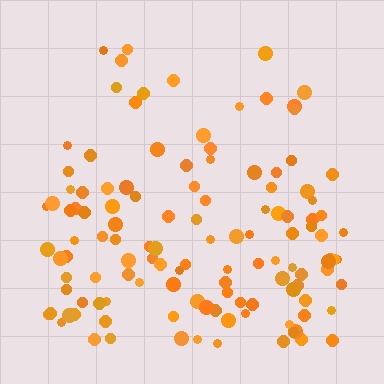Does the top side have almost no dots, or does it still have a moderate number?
Still a moderate number, just noticeably fewer than the bottom.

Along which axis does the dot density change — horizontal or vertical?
Vertical.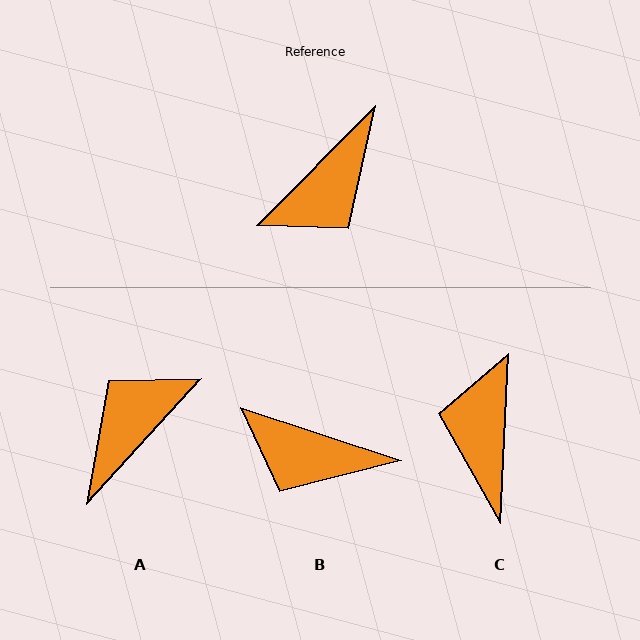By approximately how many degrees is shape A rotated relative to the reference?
Approximately 177 degrees clockwise.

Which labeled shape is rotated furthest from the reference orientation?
A, about 177 degrees away.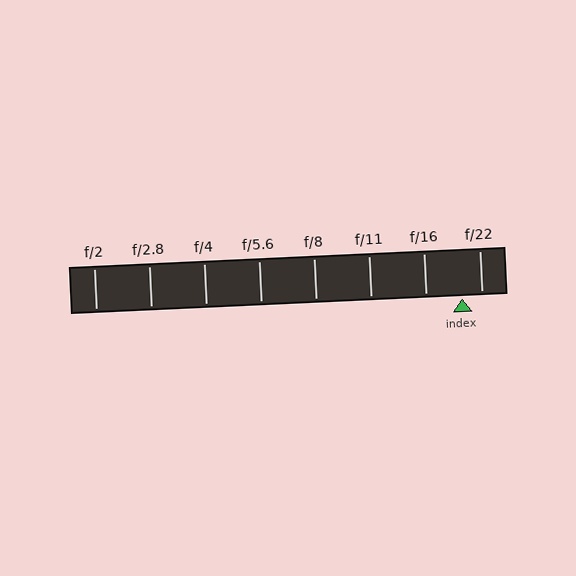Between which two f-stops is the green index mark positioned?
The index mark is between f/16 and f/22.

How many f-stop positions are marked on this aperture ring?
There are 8 f-stop positions marked.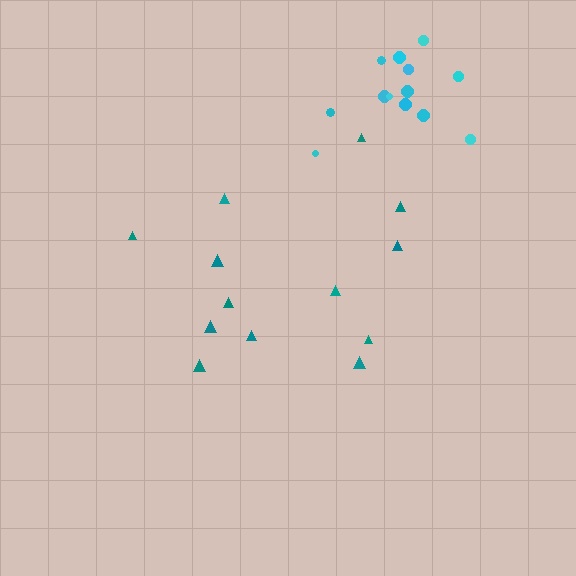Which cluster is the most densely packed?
Cyan.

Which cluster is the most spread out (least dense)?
Teal.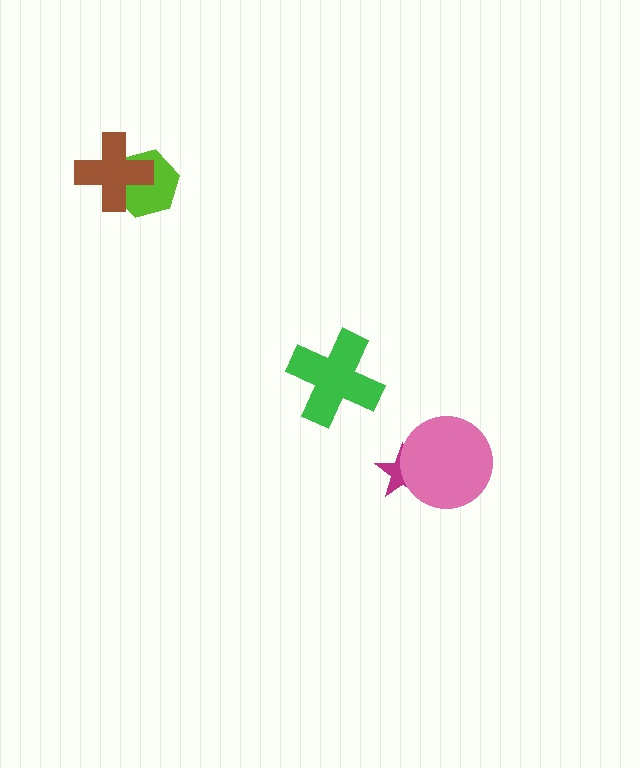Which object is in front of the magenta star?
The pink circle is in front of the magenta star.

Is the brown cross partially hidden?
No, no other shape covers it.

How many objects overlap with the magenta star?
1 object overlaps with the magenta star.